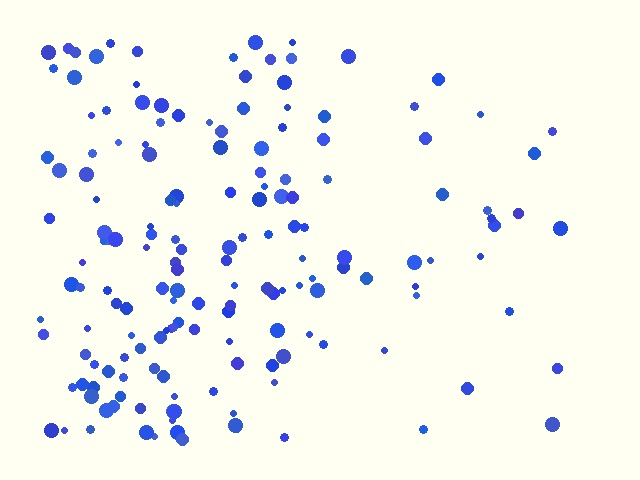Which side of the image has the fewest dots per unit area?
The right.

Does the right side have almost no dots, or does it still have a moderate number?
Still a moderate number, just noticeably fewer than the left.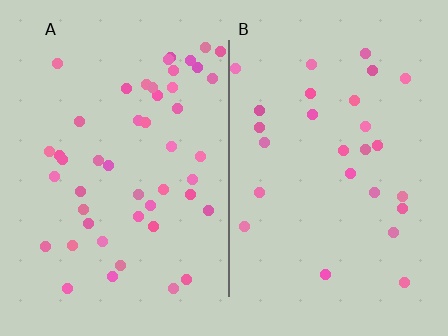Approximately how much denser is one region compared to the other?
Approximately 1.8× — region A over region B.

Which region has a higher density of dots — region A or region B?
A (the left).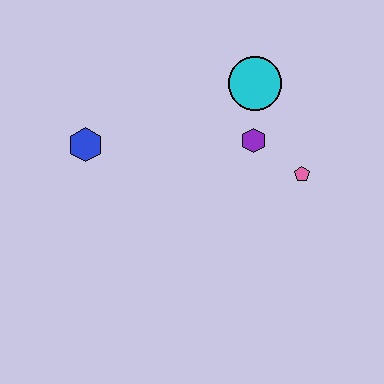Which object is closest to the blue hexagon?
The purple hexagon is closest to the blue hexagon.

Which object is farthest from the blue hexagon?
The pink pentagon is farthest from the blue hexagon.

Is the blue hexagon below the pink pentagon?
No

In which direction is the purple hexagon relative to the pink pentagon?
The purple hexagon is to the left of the pink pentagon.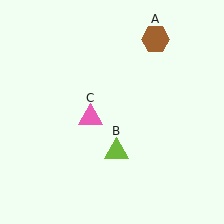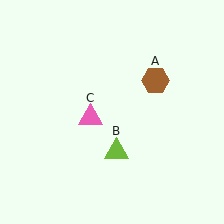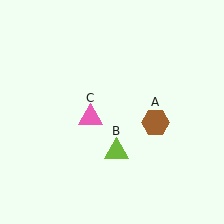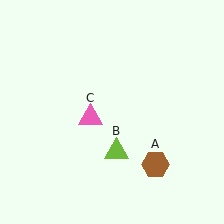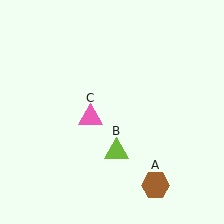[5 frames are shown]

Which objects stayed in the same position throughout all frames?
Lime triangle (object B) and pink triangle (object C) remained stationary.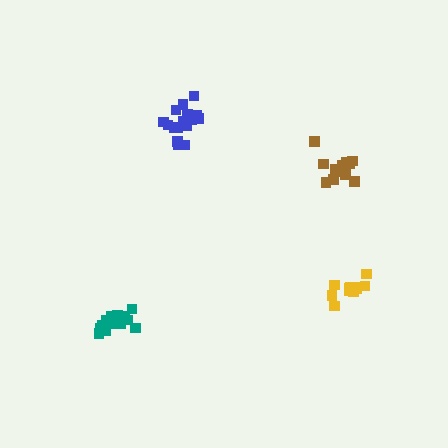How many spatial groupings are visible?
There are 4 spatial groupings.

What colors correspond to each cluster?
The clusters are colored: brown, teal, blue, yellow.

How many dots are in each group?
Group 1: 15 dots, Group 2: 17 dots, Group 3: 17 dots, Group 4: 12 dots (61 total).